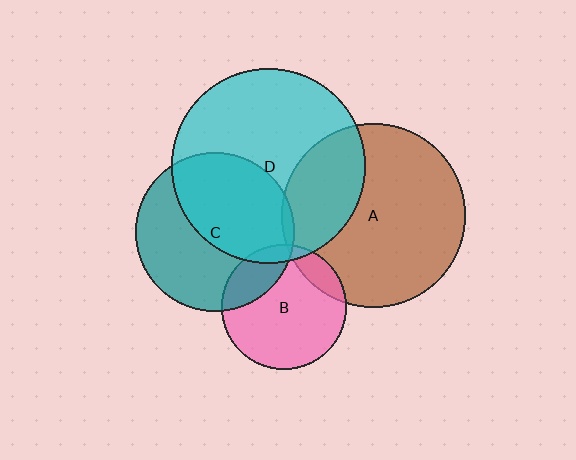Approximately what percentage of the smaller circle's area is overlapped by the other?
Approximately 15%.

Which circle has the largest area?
Circle D (cyan).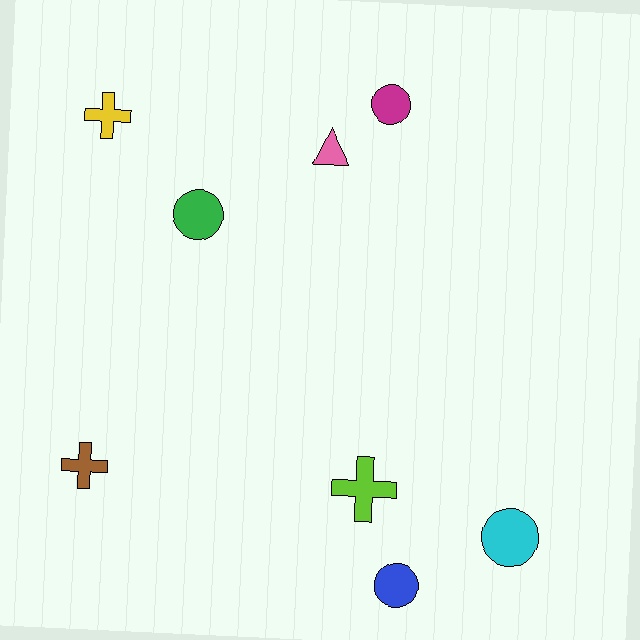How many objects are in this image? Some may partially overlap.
There are 8 objects.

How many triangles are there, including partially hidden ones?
There is 1 triangle.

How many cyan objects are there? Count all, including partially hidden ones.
There is 1 cyan object.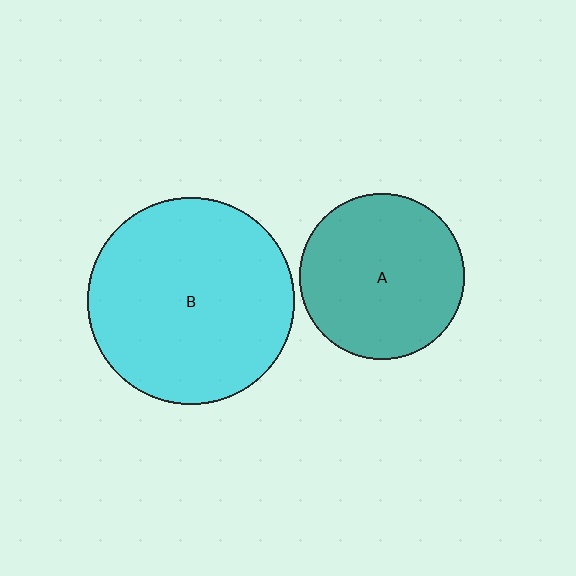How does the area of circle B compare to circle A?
Approximately 1.6 times.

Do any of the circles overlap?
No, none of the circles overlap.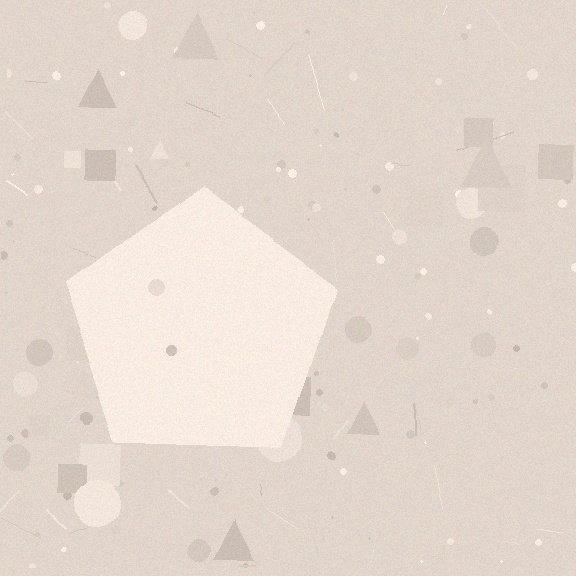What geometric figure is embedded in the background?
A pentagon is embedded in the background.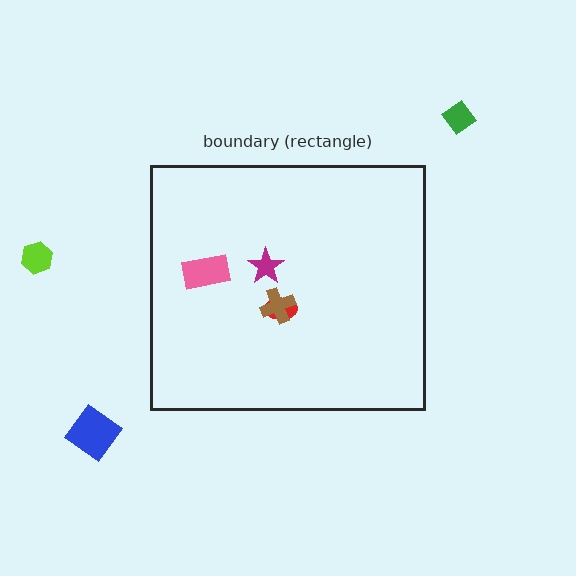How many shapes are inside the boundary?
4 inside, 3 outside.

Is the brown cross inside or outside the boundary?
Inside.